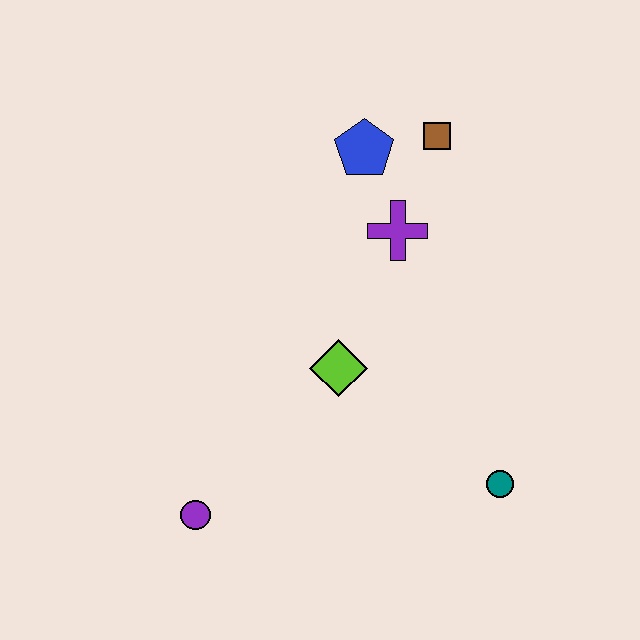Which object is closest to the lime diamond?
The purple cross is closest to the lime diamond.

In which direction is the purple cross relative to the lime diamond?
The purple cross is above the lime diamond.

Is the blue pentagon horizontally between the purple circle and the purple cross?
Yes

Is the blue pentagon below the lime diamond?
No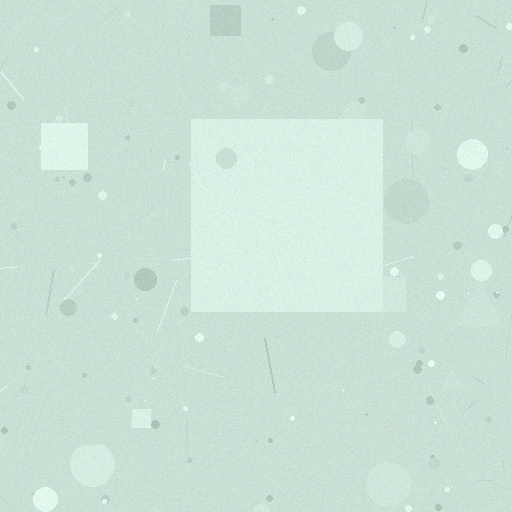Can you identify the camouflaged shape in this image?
The camouflaged shape is a square.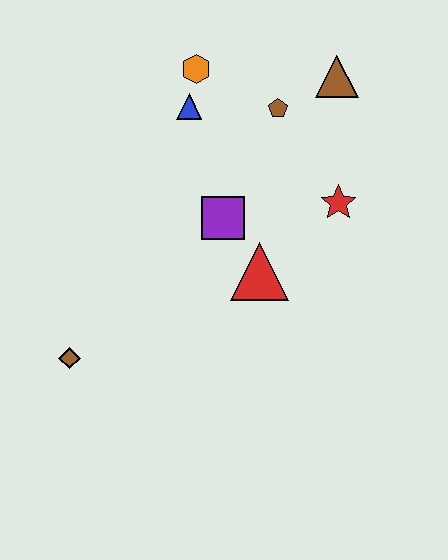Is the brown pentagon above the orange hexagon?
No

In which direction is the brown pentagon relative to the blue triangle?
The brown pentagon is to the right of the blue triangle.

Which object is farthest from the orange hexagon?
The brown diamond is farthest from the orange hexagon.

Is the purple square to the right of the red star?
No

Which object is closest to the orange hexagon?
The blue triangle is closest to the orange hexagon.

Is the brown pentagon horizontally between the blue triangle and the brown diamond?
No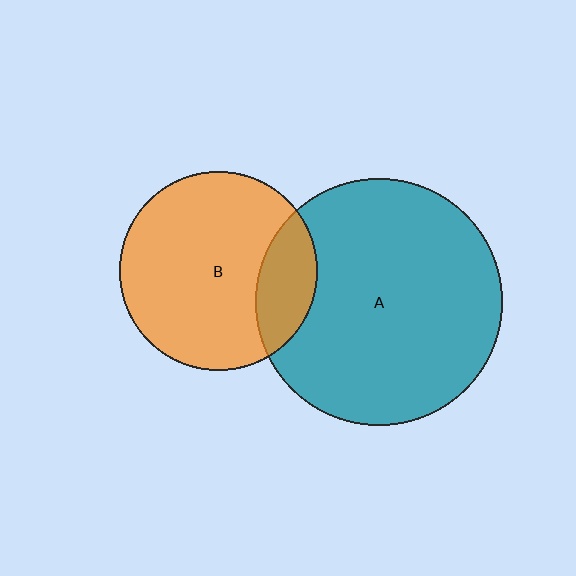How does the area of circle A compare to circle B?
Approximately 1.5 times.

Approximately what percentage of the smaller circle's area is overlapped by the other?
Approximately 20%.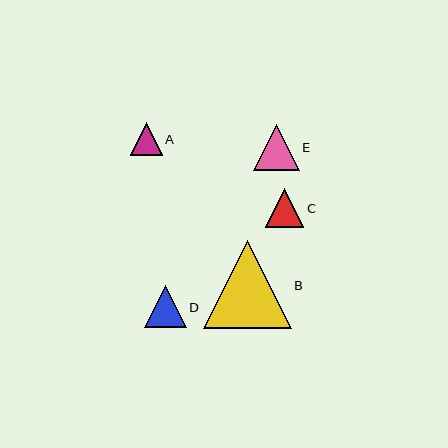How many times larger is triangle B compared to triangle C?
Triangle B is approximately 2.3 times the size of triangle C.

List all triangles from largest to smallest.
From largest to smallest: B, E, D, C, A.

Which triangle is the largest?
Triangle B is the largest with a size of approximately 88 pixels.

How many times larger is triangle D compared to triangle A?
Triangle D is approximately 1.3 times the size of triangle A.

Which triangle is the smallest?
Triangle A is the smallest with a size of approximately 32 pixels.